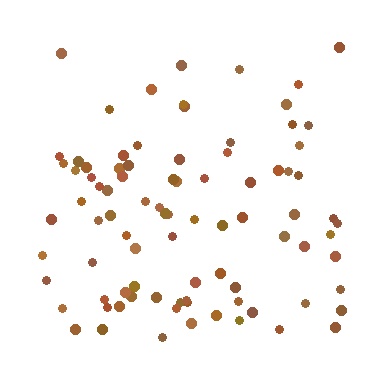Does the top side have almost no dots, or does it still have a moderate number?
Still a moderate number, just noticeably fewer than the bottom.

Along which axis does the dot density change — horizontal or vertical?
Vertical.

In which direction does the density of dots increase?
From top to bottom, with the bottom side densest.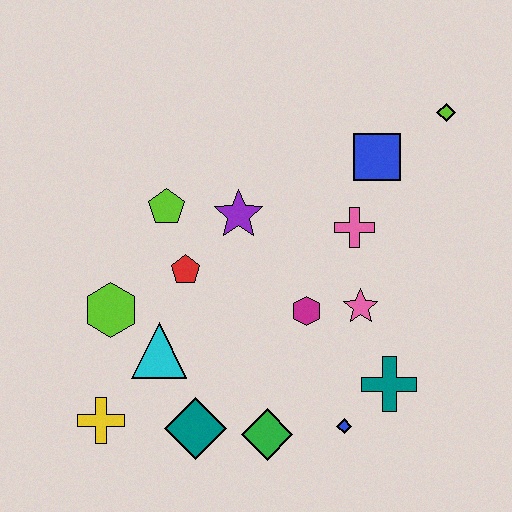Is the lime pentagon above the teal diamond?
Yes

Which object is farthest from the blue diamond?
The lime diamond is farthest from the blue diamond.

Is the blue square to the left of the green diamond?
No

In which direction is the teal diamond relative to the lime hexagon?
The teal diamond is below the lime hexagon.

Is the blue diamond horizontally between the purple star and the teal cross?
Yes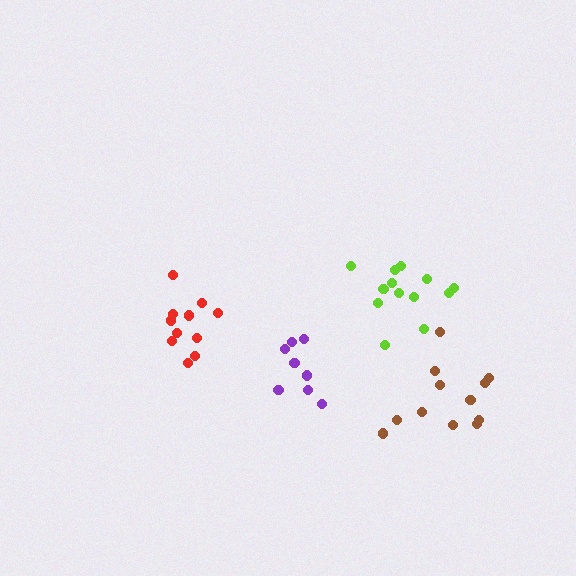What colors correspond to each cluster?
The clusters are colored: brown, lime, purple, red.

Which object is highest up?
The lime cluster is topmost.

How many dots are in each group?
Group 1: 12 dots, Group 2: 13 dots, Group 3: 9 dots, Group 4: 11 dots (45 total).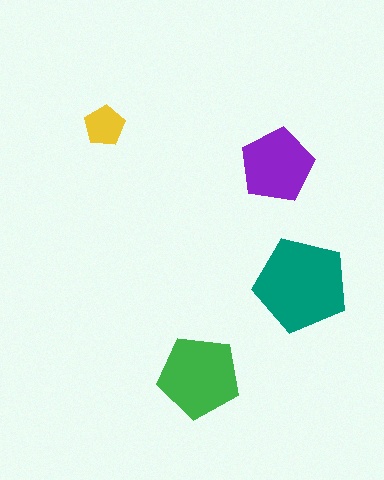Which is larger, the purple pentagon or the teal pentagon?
The teal one.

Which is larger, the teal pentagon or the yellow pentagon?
The teal one.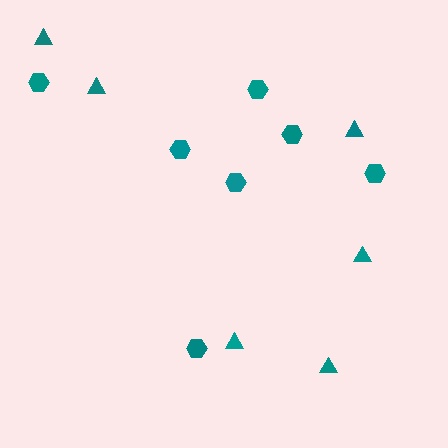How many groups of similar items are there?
There are 2 groups: one group of hexagons (7) and one group of triangles (6).